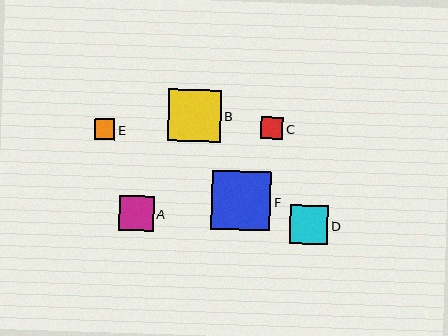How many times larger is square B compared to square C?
Square B is approximately 2.4 times the size of square C.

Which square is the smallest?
Square E is the smallest with a size of approximately 21 pixels.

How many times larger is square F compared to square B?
Square F is approximately 1.1 times the size of square B.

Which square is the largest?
Square F is the largest with a size of approximately 59 pixels.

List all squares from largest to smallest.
From largest to smallest: F, B, D, A, C, E.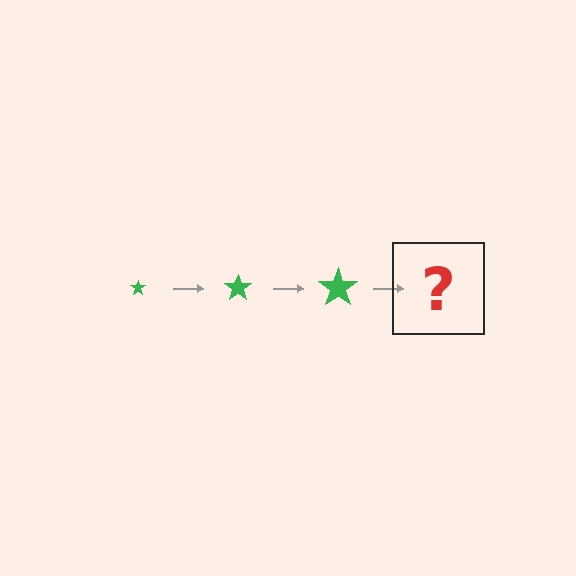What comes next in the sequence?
The next element should be a green star, larger than the previous one.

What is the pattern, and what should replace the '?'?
The pattern is that the star gets progressively larger each step. The '?' should be a green star, larger than the previous one.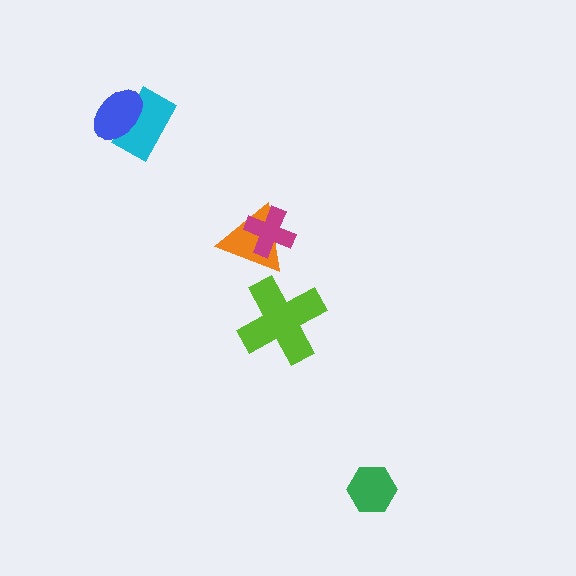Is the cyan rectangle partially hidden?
Yes, it is partially covered by another shape.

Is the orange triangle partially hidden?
Yes, it is partially covered by another shape.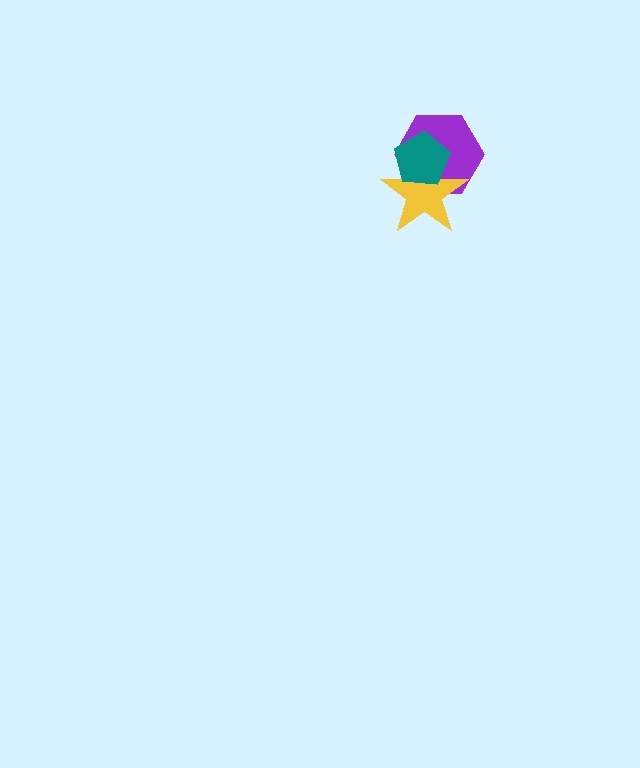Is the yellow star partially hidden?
Yes, it is partially covered by another shape.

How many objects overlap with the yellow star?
2 objects overlap with the yellow star.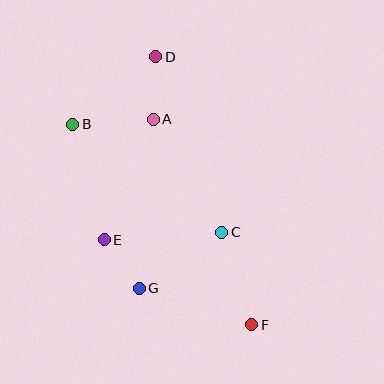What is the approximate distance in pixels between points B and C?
The distance between B and C is approximately 184 pixels.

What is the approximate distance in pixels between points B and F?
The distance between B and F is approximately 269 pixels.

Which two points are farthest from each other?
Points D and F are farthest from each other.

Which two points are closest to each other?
Points E and G are closest to each other.